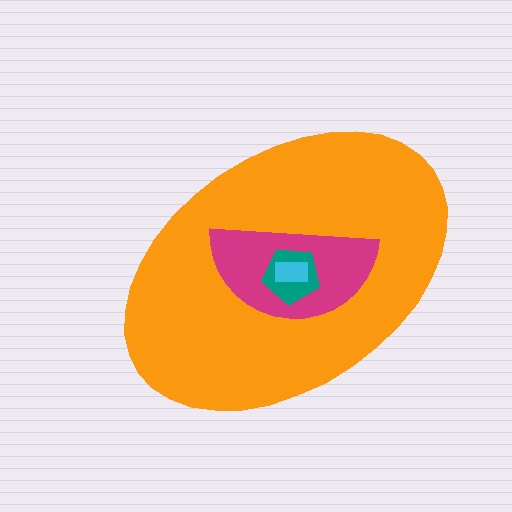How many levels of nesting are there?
4.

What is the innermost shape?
The cyan rectangle.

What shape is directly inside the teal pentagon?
The cyan rectangle.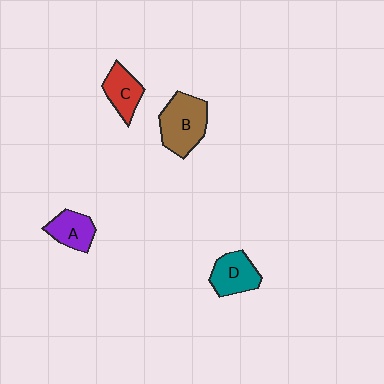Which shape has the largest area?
Shape B (brown).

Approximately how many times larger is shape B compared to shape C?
Approximately 1.6 times.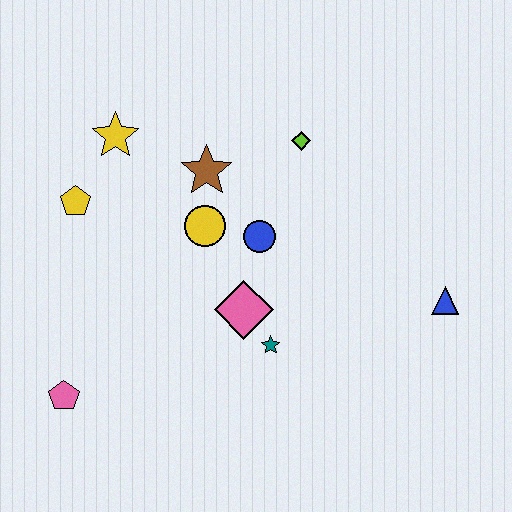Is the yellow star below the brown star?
No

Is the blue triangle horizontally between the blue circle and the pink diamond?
No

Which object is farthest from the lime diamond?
The pink pentagon is farthest from the lime diamond.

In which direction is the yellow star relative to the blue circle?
The yellow star is to the left of the blue circle.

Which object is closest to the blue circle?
The yellow circle is closest to the blue circle.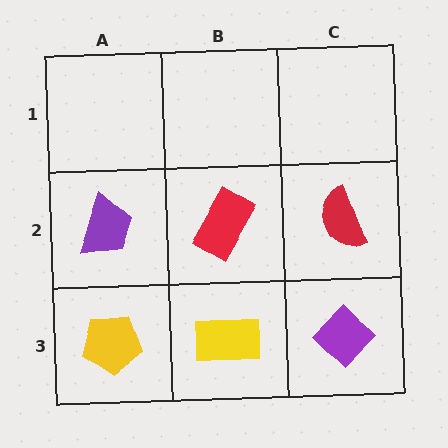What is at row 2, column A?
A purple trapezoid.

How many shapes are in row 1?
0 shapes.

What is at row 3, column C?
A purple diamond.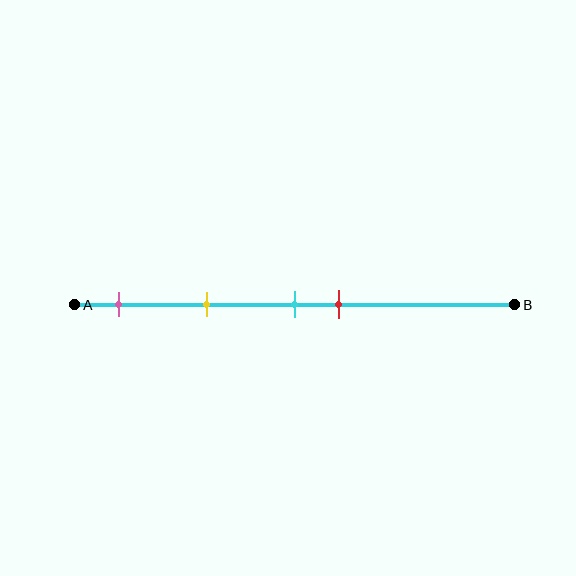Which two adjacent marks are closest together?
The cyan and red marks are the closest adjacent pair.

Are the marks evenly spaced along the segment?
No, the marks are not evenly spaced.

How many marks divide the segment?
There are 4 marks dividing the segment.